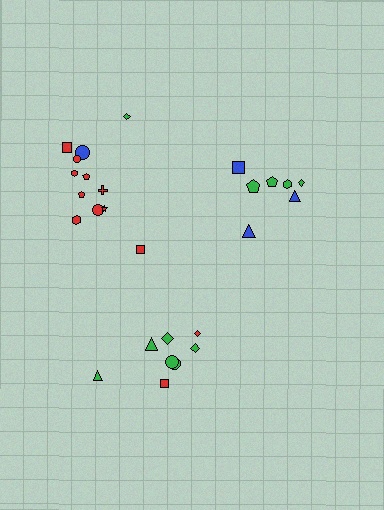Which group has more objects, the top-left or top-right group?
The top-left group.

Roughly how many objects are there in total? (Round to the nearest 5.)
Roughly 25 objects in total.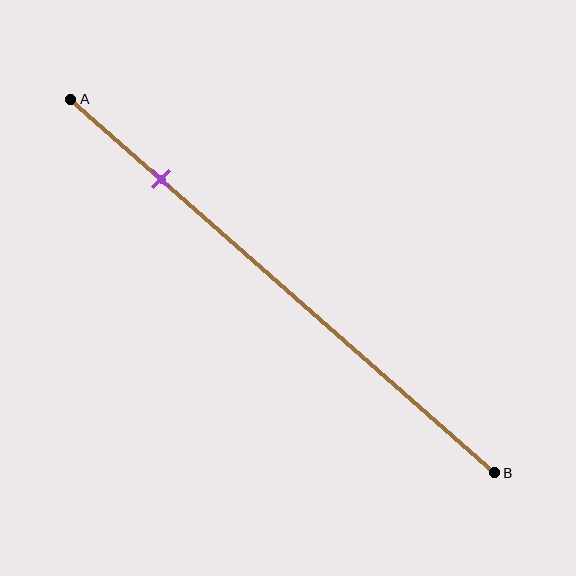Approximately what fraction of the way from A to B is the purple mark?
The purple mark is approximately 20% of the way from A to B.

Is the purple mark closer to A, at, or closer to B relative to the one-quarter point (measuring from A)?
The purple mark is closer to point A than the one-quarter point of segment AB.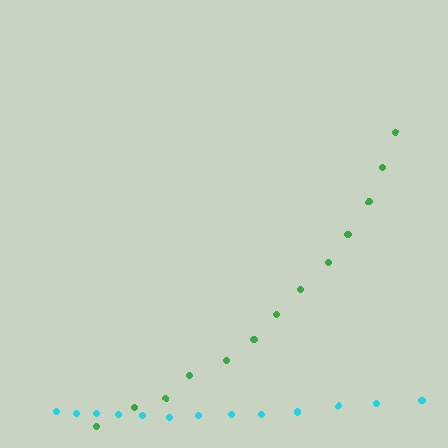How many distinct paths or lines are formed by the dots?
There are 2 distinct paths.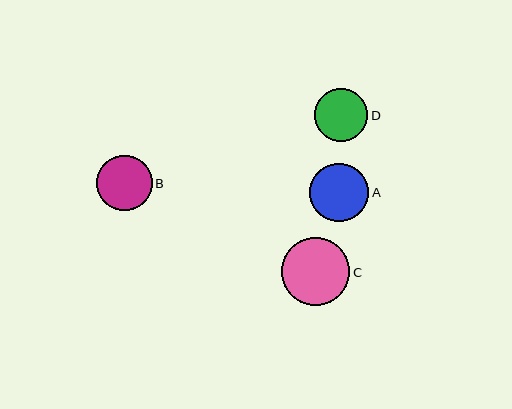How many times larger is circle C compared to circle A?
Circle C is approximately 1.2 times the size of circle A.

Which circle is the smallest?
Circle D is the smallest with a size of approximately 53 pixels.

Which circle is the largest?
Circle C is the largest with a size of approximately 68 pixels.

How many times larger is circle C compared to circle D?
Circle C is approximately 1.3 times the size of circle D.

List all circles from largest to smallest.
From largest to smallest: C, A, B, D.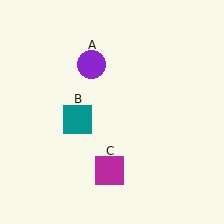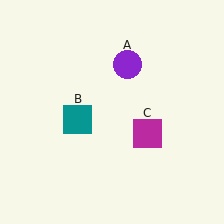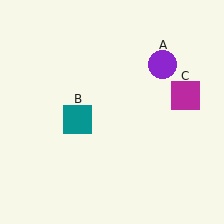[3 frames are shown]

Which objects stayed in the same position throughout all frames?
Teal square (object B) remained stationary.